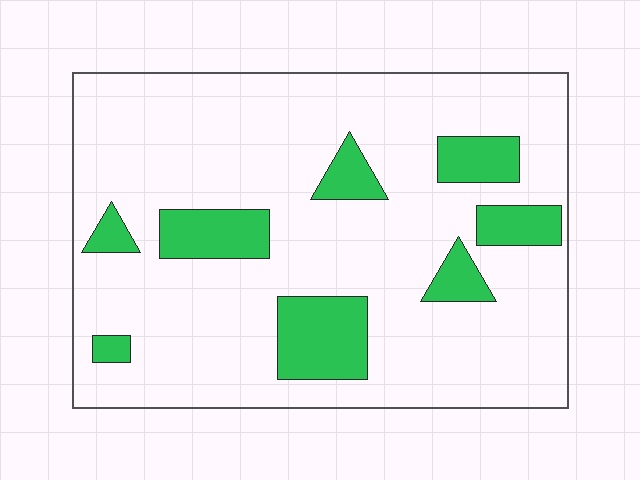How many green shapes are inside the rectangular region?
8.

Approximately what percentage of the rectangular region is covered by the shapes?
Approximately 15%.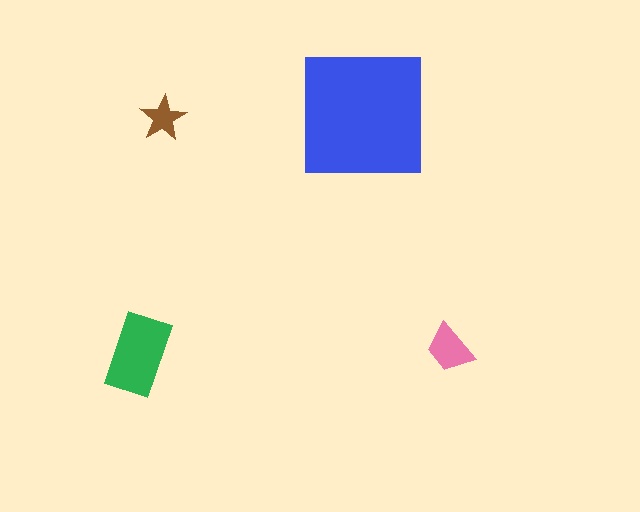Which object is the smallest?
The brown star.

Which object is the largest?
The blue square.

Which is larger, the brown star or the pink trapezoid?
The pink trapezoid.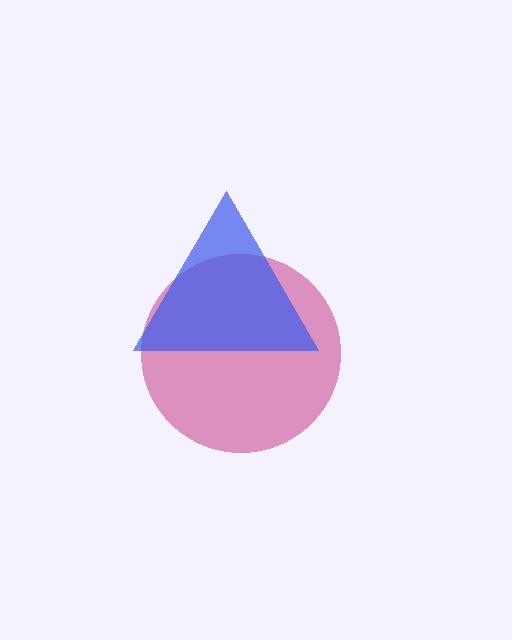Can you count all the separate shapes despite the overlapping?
Yes, there are 2 separate shapes.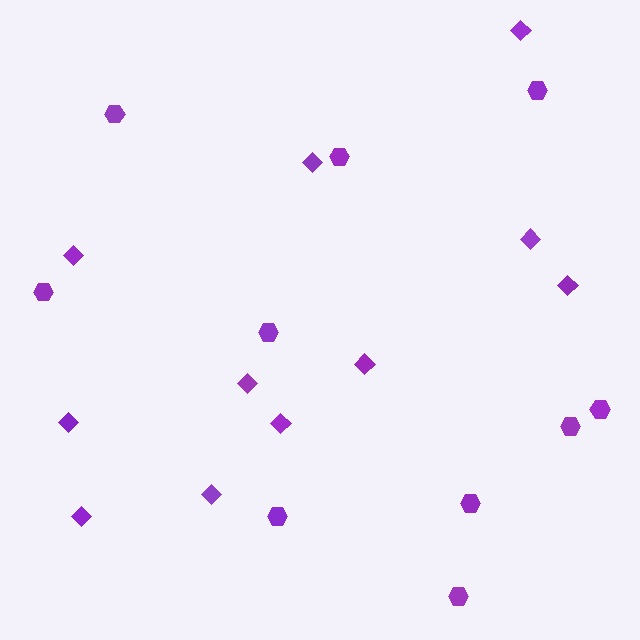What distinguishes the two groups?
There are 2 groups: one group of diamonds (11) and one group of hexagons (10).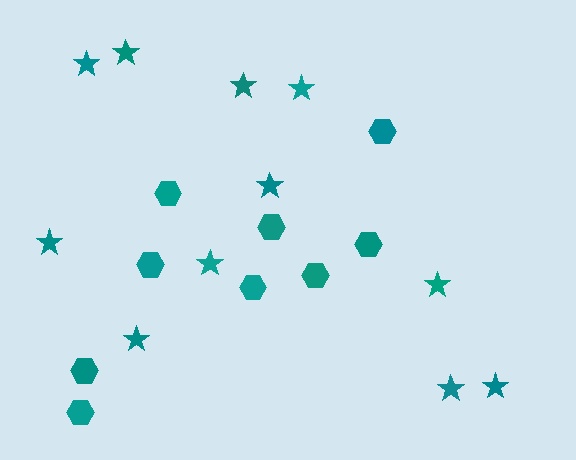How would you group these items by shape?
There are 2 groups: one group of hexagons (9) and one group of stars (11).